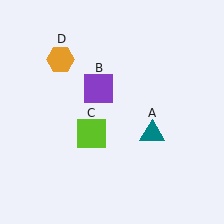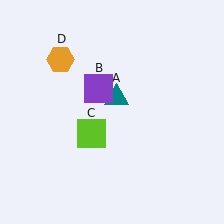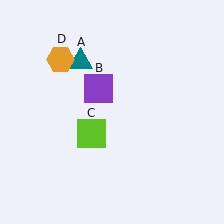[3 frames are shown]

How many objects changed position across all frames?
1 object changed position: teal triangle (object A).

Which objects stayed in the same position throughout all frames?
Purple square (object B) and lime square (object C) and orange hexagon (object D) remained stationary.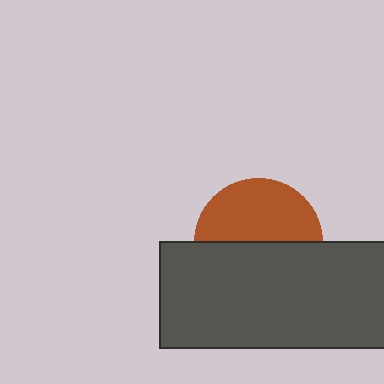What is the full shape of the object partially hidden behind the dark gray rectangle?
The partially hidden object is a brown circle.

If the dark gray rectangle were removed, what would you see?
You would see the complete brown circle.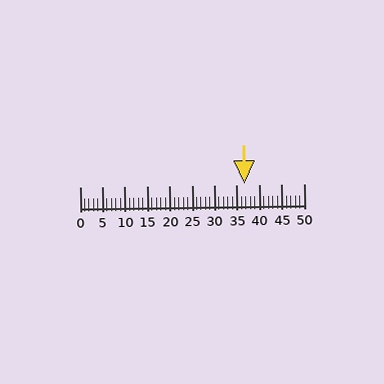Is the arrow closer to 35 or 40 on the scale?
The arrow is closer to 35.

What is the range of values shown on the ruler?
The ruler shows values from 0 to 50.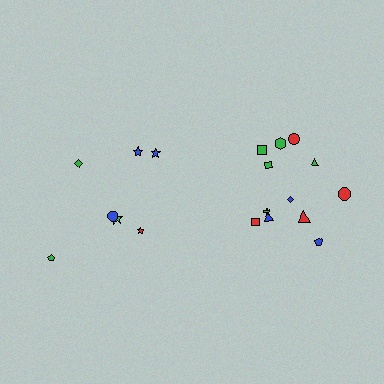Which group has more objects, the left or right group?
The right group.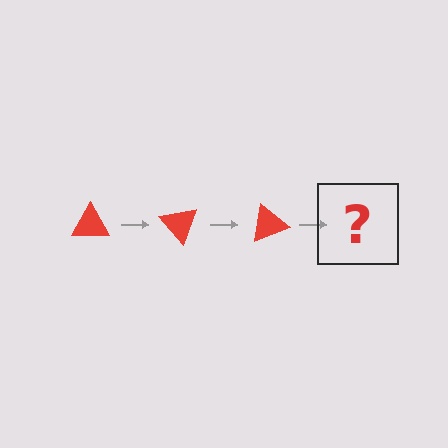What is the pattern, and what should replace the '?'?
The pattern is that the triangle rotates 50 degrees each step. The '?' should be a red triangle rotated 150 degrees.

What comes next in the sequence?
The next element should be a red triangle rotated 150 degrees.